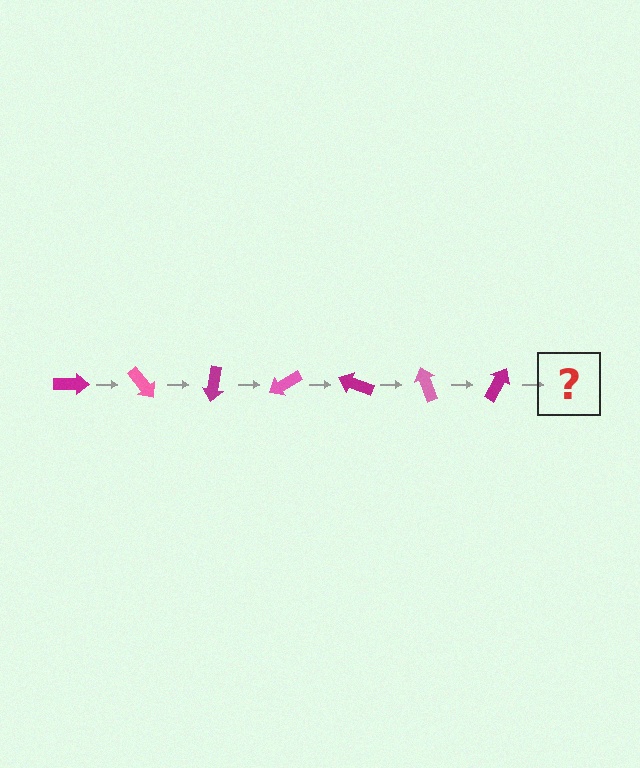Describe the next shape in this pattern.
It should be a pink arrow, rotated 350 degrees from the start.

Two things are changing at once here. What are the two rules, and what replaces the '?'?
The two rules are that it rotates 50 degrees each step and the color cycles through magenta and pink. The '?' should be a pink arrow, rotated 350 degrees from the start.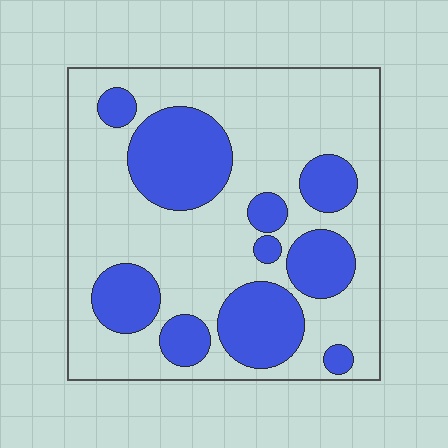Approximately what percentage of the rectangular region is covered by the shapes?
Approximately 30%.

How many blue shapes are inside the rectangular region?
10.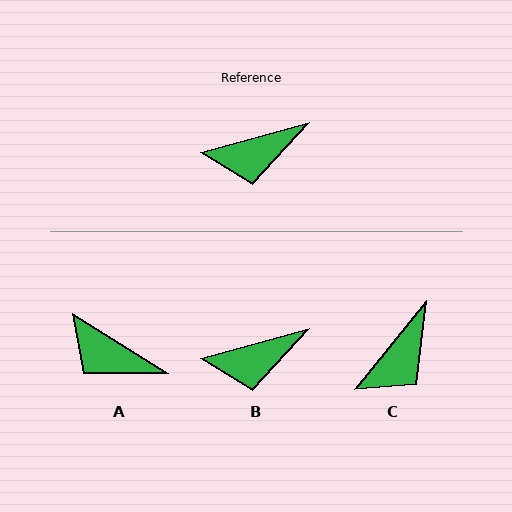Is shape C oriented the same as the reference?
No, it is off by about 36 degrees.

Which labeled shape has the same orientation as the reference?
B.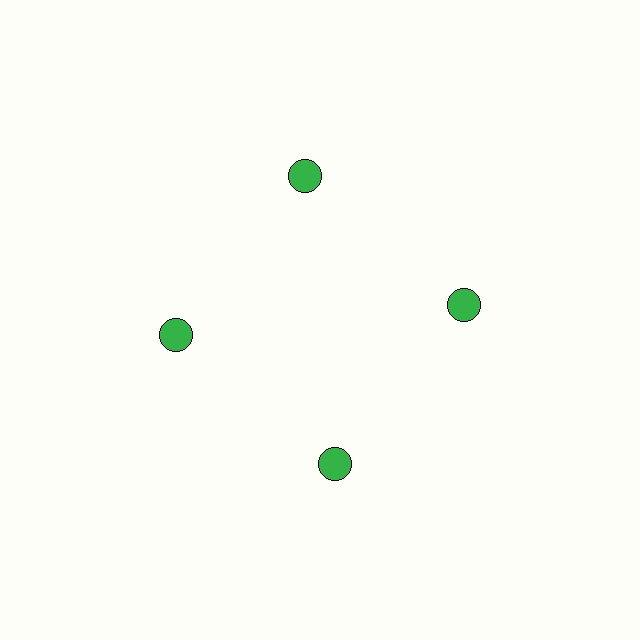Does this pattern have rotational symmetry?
Yes, this pattern has 4-fold rotational symmetry. It looks the same after rotating 90 degrees around the center.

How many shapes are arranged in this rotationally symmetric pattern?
There are 4 shapes, arranged in 4 groups of 1.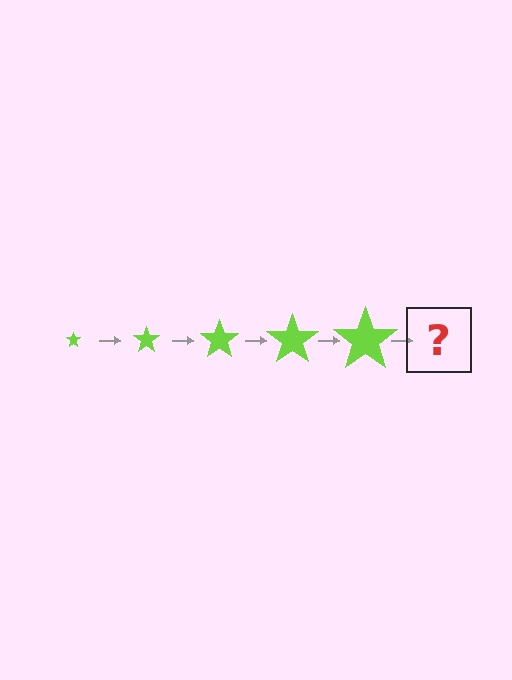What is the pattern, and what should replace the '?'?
The pattern is that the star gets progressively larger each step. The '?' should be a lime star, larger than the previous one.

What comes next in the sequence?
The next element should be a lime star, larger than the previous one.